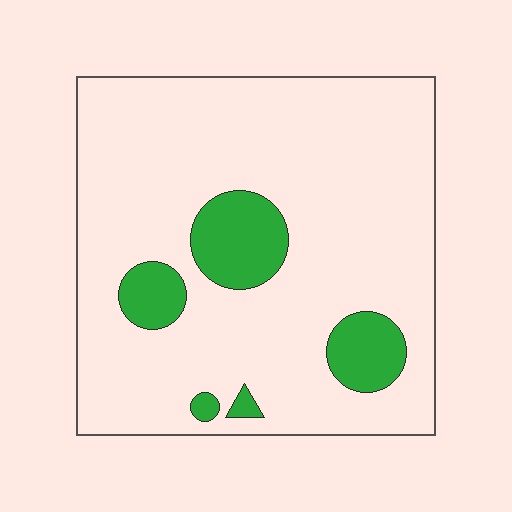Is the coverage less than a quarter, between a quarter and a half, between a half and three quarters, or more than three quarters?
Less than a quarter.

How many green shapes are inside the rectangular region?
5.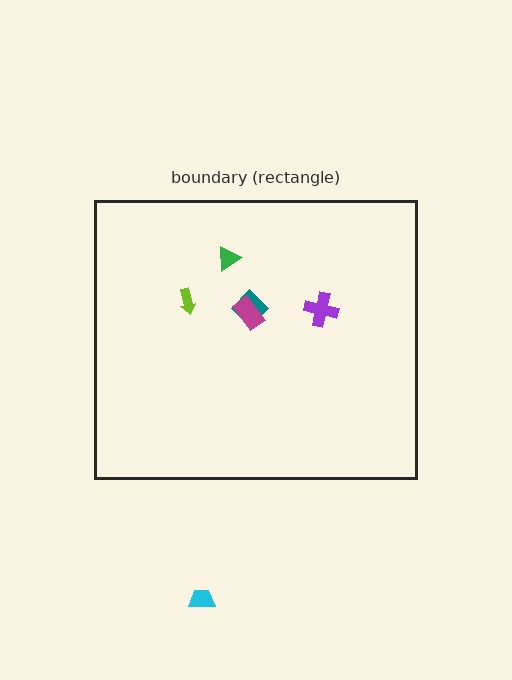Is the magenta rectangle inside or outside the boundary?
Inside.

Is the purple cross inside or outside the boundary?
Inside.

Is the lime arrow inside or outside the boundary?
Inside.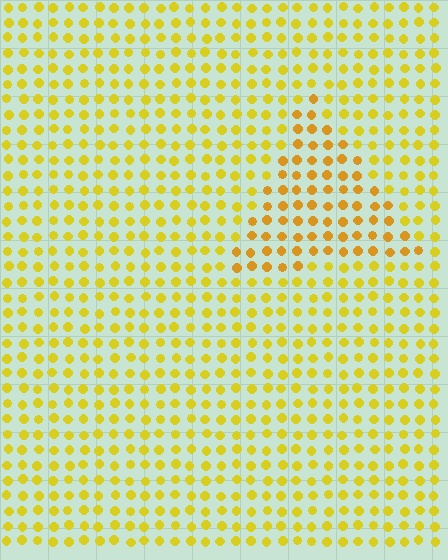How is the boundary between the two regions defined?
The boundary is defined purely by a slight shift in hue (about 18 degrees). Spacing, size, and orientation are identical on both sides.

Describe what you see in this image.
The image is filled with small yellow elements in a uniform arrangement. A triangle-shaped region is visible where the elements are tinted to a slightly different hue, forming a subtle color boundary.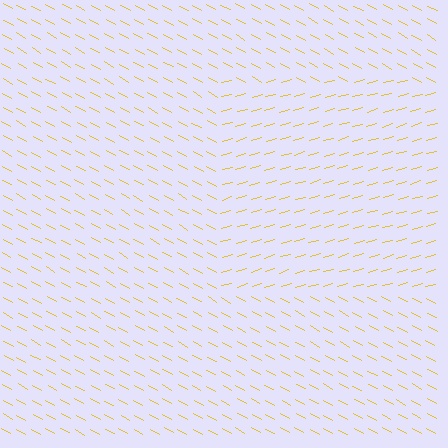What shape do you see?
I see a rectangle.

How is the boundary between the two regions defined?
The boundary is defined purely by a change in line orientation (approximately 45 degrees difference). All lines are the same color and thickness.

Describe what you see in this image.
The image is filled with small yellow line segments. A rectangle region in the image has lines oriented differently from the surrounding lines, creating a visible texture boundary.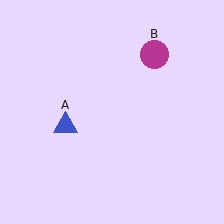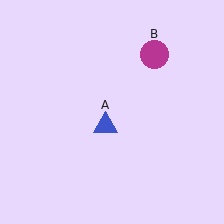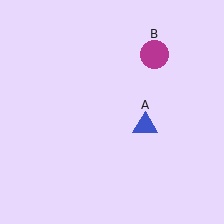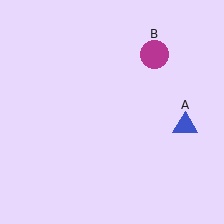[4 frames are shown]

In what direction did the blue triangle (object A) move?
The blue triangle (object A) moved right.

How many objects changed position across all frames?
1 object changed position: blue triangle (object A).